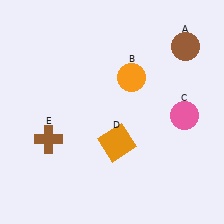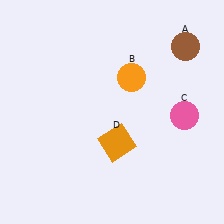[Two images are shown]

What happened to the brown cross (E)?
The brown cross (E) was removed in Image 2. It was in the bottom-left area of Image 1.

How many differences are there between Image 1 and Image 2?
There is 1 difference between the two images.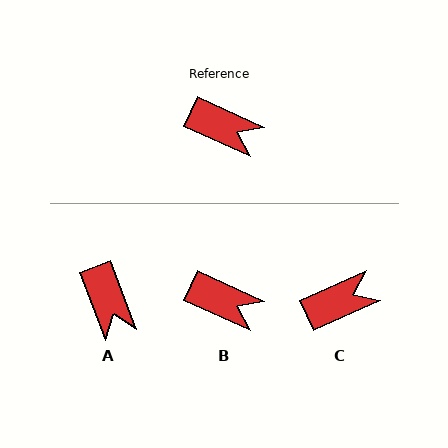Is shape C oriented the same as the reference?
No, it is off by about 49 degrees.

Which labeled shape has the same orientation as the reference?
B.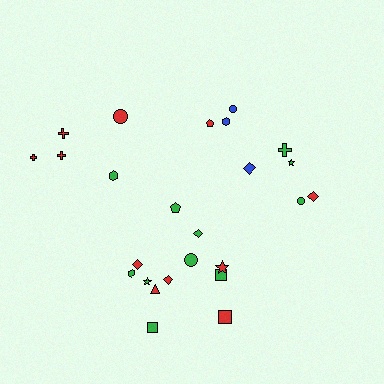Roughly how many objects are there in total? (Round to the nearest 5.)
Roughly 25 objects in total.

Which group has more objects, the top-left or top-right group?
The top-right group.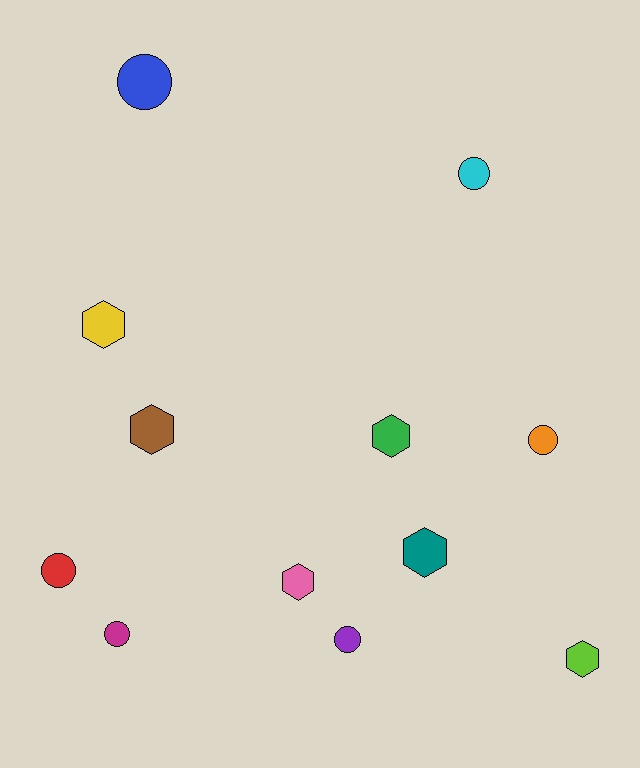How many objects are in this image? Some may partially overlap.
There are 12 objects.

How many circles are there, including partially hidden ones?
There are 6 circles.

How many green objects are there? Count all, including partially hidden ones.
There is 1 green object.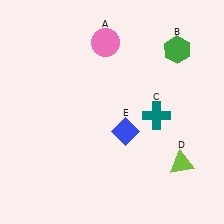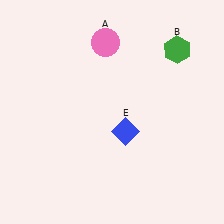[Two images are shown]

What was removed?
The lime triangle (D), the teal cross (C) were removed in Image 2.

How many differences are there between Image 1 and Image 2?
There are 2 differences between the two images.